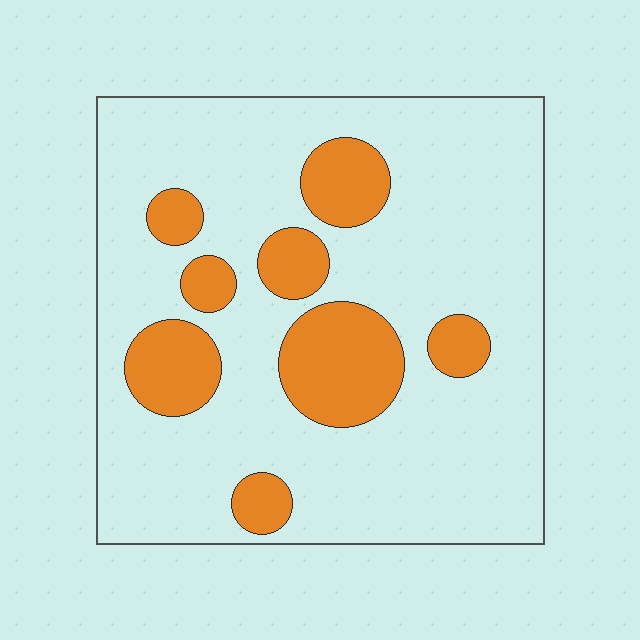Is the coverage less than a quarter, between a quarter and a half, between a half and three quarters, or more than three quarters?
Less than a quarter.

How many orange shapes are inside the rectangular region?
8.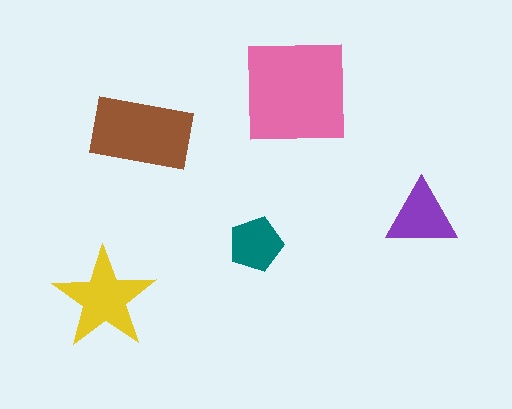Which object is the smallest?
The teal pentagon.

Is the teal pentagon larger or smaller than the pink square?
Smaller.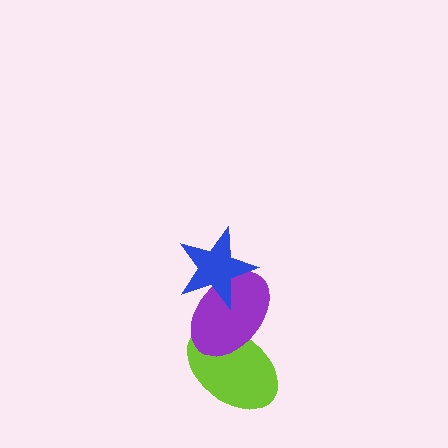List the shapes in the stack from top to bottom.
From top to bottom: the blue star, the purple ellipse, the lime ellipse.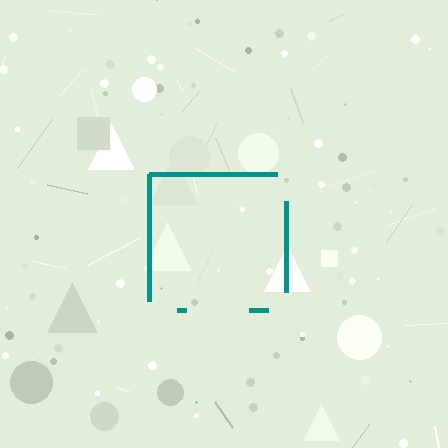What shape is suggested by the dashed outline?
The dashed outline suggests a square.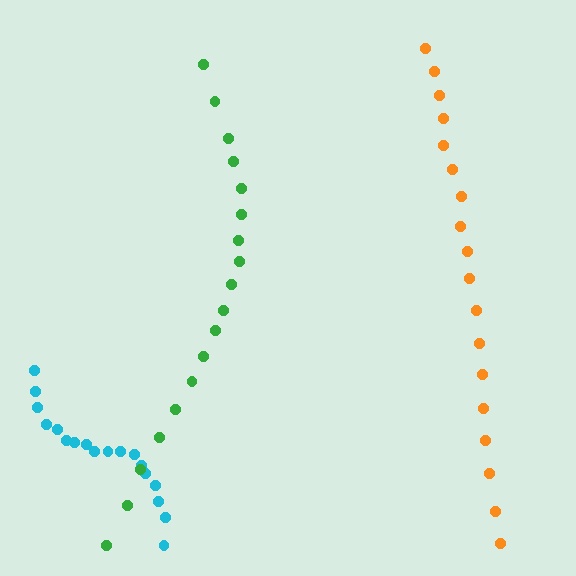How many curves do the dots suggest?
There are 3 distinct paths.